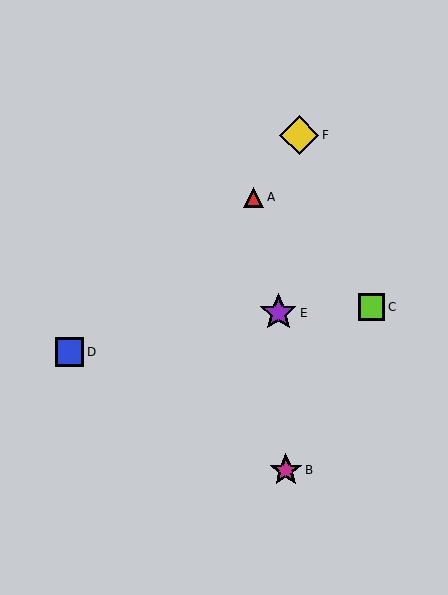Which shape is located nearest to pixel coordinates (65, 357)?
The blue square (labeled D) at (69, 352) is nearest to that location.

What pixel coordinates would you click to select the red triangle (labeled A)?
Click at (254, 197) to select the red triangle A.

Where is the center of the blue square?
The center of the blue square is at (69, 352).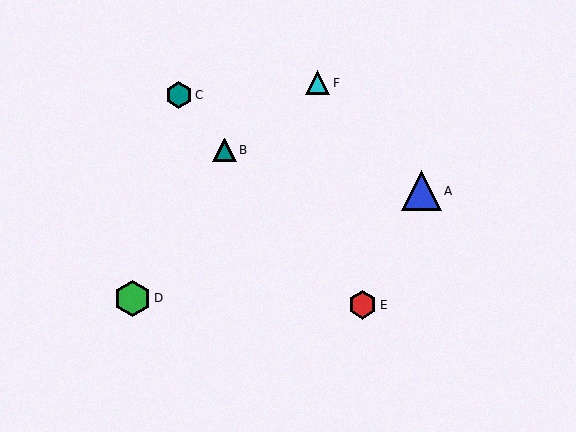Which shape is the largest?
The blue triangle (labeled A) is the largest.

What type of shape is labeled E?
Shape E is a red hexagon.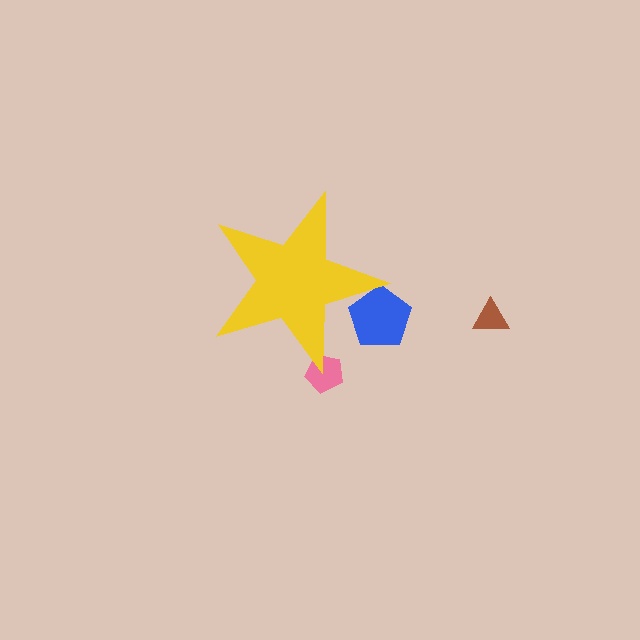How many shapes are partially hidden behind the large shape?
2 shapes are partially hidden.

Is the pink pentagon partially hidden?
Yes, the pink pentagon is partially hidden behind the yellow star.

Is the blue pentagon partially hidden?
Yes, the blue pentagon is partially hidden behind the yellow star.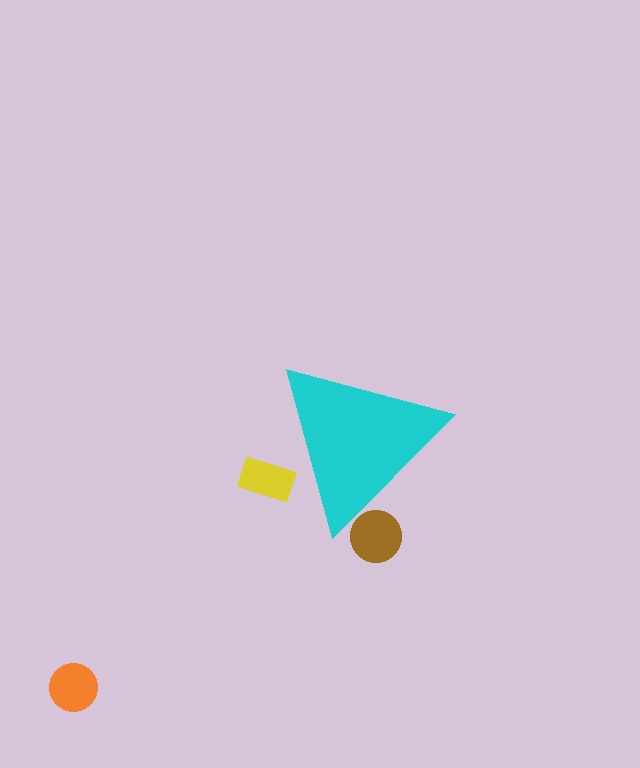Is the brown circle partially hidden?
Yes, the brown circle is partially hidden behind the cyan triangle.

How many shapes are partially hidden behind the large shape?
2 shapes are partially hidden.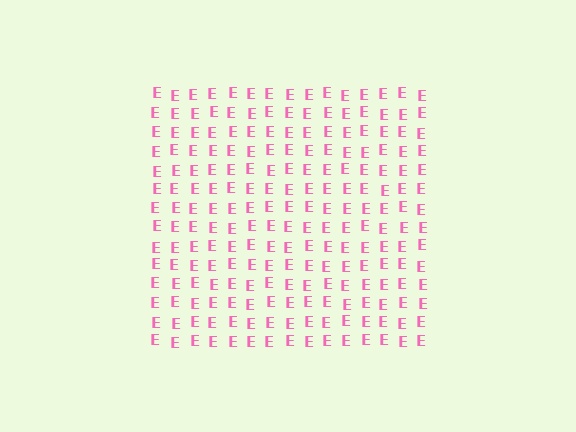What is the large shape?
The large shape is a square.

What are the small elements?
The small elements are letter E's.